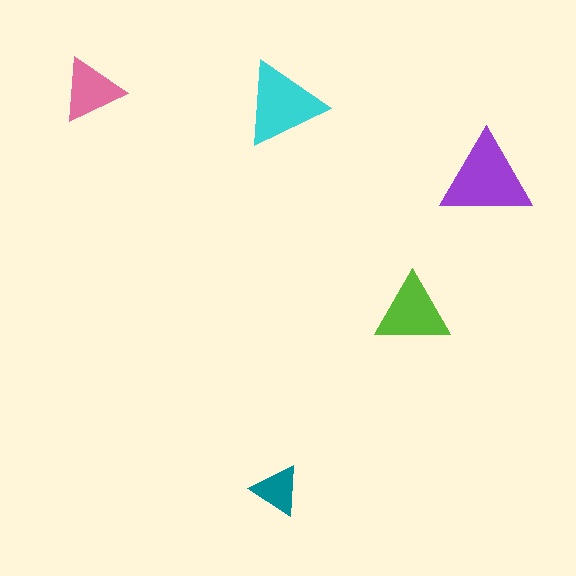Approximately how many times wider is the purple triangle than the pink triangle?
About 1.5 times wider.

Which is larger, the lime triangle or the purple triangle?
The purple one.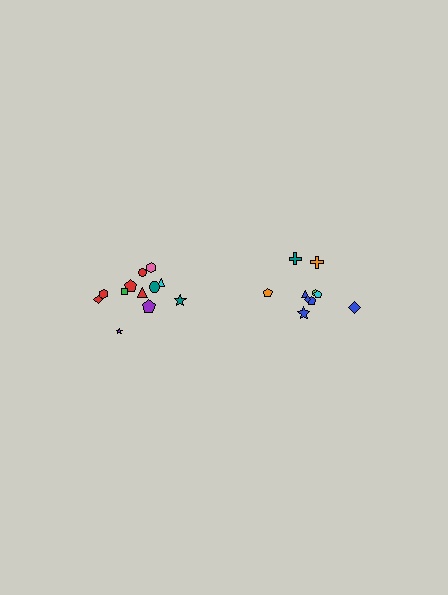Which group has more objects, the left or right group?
The left group.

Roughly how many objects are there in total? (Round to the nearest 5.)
Roughly 20 objects in total.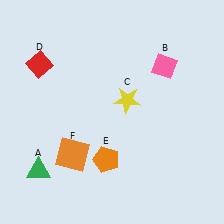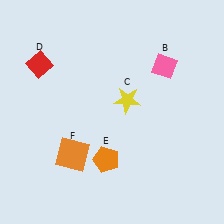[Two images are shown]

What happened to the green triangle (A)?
The green triangle (A) was removed in Image 2. It was in the bottom-left area of Image 1.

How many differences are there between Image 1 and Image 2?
There is 1 difference between the two images.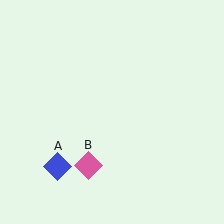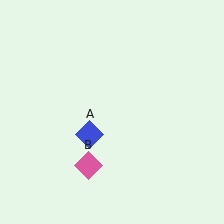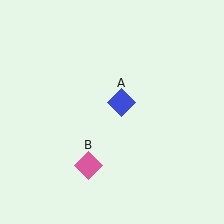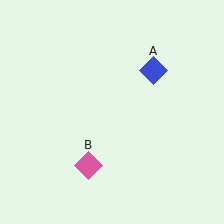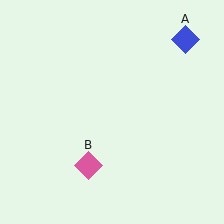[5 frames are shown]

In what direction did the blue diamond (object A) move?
The blue diamond (object A) moved up and to the right.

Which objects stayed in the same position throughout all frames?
Pink diamond (object B) remained stationary.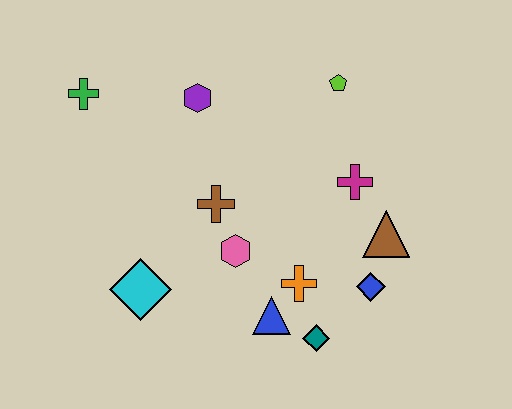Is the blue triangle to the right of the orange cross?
No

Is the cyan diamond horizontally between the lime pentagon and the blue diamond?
No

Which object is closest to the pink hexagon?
The brown cross is closest to the pink hexagon.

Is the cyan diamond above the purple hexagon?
No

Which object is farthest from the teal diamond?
The green cross is farthest from the teal diamond.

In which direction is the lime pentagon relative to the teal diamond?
The lime pentagon is above the teal diamond.